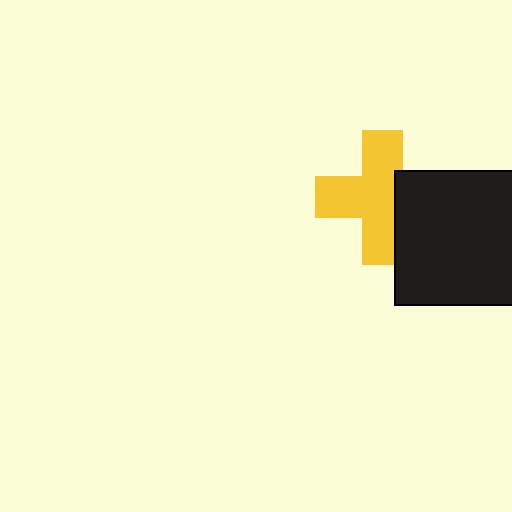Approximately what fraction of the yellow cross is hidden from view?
Roughly 30% of the yellow cross is hidden behind the black rectangle.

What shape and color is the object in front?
The object in front is a black rectangle.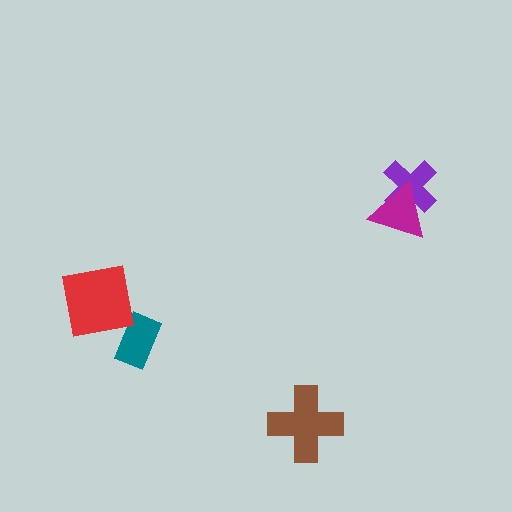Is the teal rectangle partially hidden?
No, no other shape covers it.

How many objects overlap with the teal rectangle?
0 objects overlap with the teal rectangle.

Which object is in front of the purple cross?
The magenta triangle is in front of the purple cross.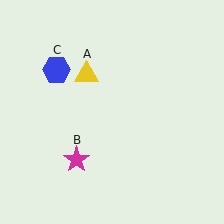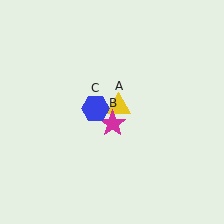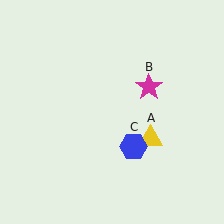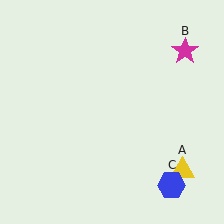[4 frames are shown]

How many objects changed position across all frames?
3 objects changed position: yellow triangle (object A), magenta star (object B), blue hexagon (object C).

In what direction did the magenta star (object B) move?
The magenta star (object B) moved up and to the right.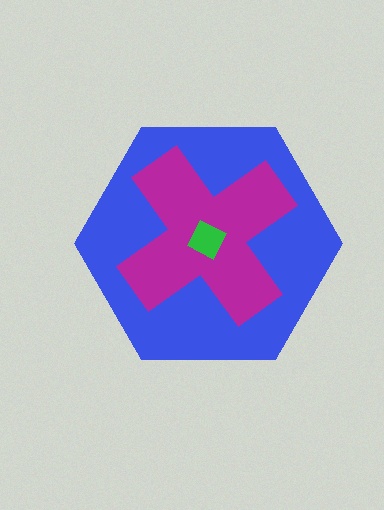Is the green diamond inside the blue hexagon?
Yes.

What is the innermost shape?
The green diamond.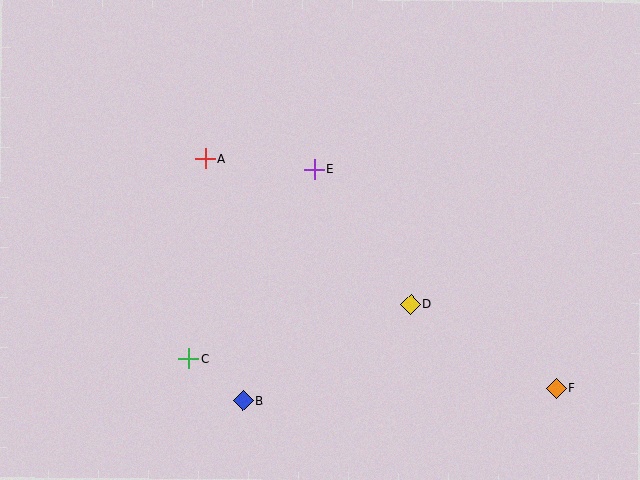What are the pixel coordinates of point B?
Point B is at (243, 401).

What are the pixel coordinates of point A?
Point A is at (205, 159).